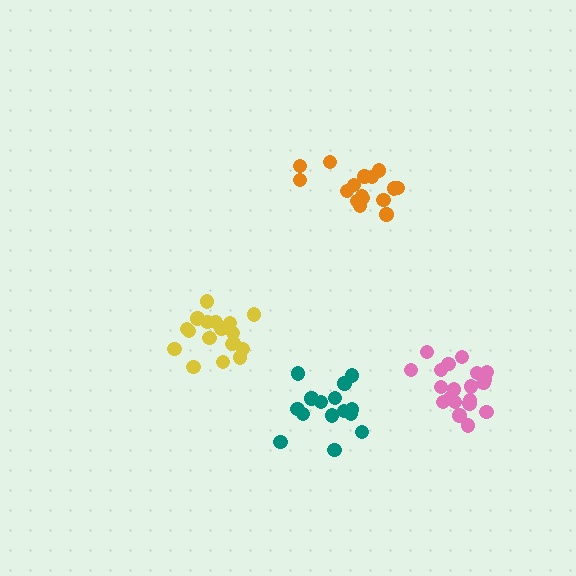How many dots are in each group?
Group 1: 20 dots, Group 2: 16 dots, Group 3: 18 dots, Group 4: 15 dots (69 total).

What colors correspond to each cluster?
The clusters are colored: pink, orange, yellow, teal.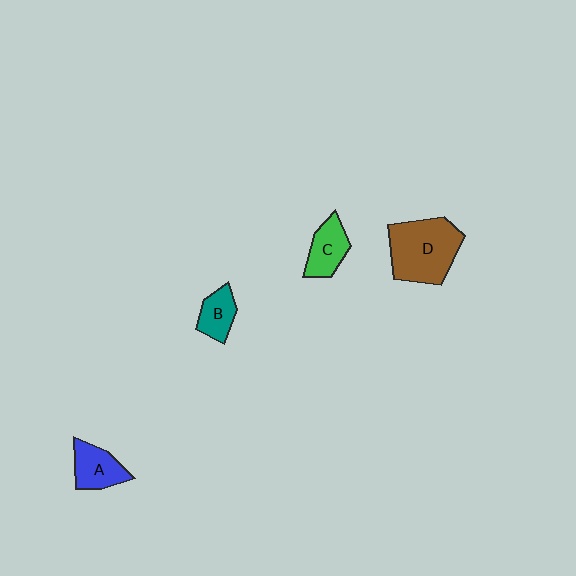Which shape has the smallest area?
Shape B (teal).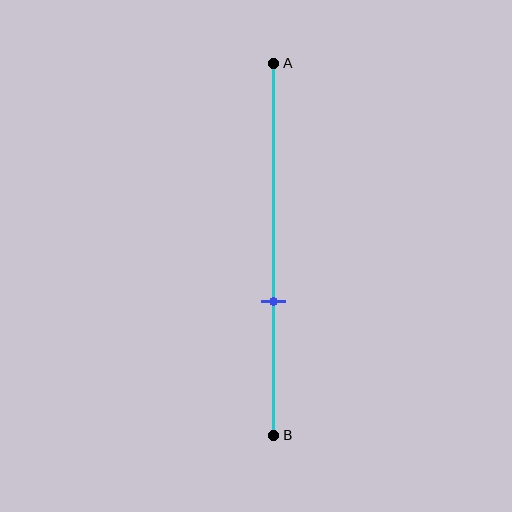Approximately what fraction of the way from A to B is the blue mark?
The blue mark is approximately 65% of the way from A to B.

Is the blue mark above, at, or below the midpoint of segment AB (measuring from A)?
The blue mark is below the midpoint of segment AB.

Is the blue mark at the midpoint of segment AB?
No, the mark is at about 65% from A, not at the 50% midpoint.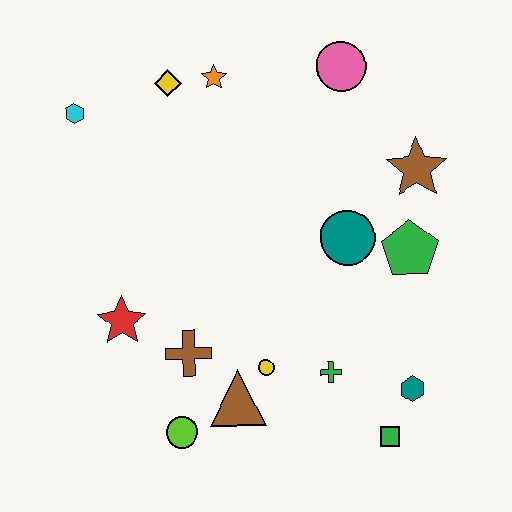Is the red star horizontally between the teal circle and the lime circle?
No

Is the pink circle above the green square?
Yes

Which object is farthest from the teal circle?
The cyan hexagon is farthest from the teal circle.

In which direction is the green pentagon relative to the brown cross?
The green pentagon is to the right of the brown cross.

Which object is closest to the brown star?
The green pentagon is closest to the brown star.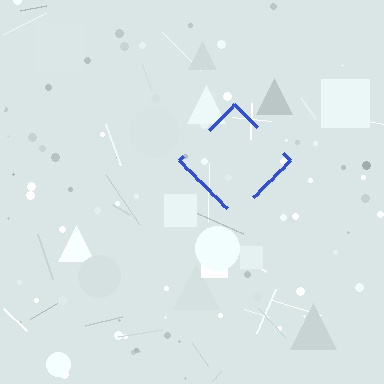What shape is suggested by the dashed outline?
The dashed outline suggests a diamond.